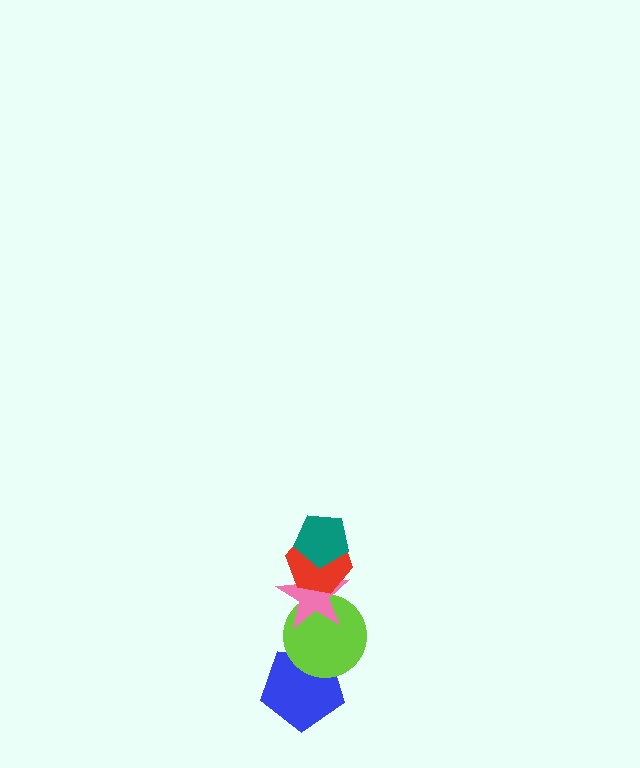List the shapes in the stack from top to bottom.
From top to bottom: the teal pentagon, the red hexagon, the pink star, the lime circle, the blue pentagon.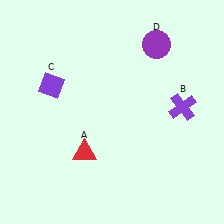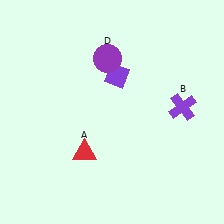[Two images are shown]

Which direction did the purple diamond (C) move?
The purple diamond (C) moved right.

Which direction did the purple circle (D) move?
The purple circle (D) moved left.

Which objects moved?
The objects that moved are: the purple diamond (C), the purple circle (D).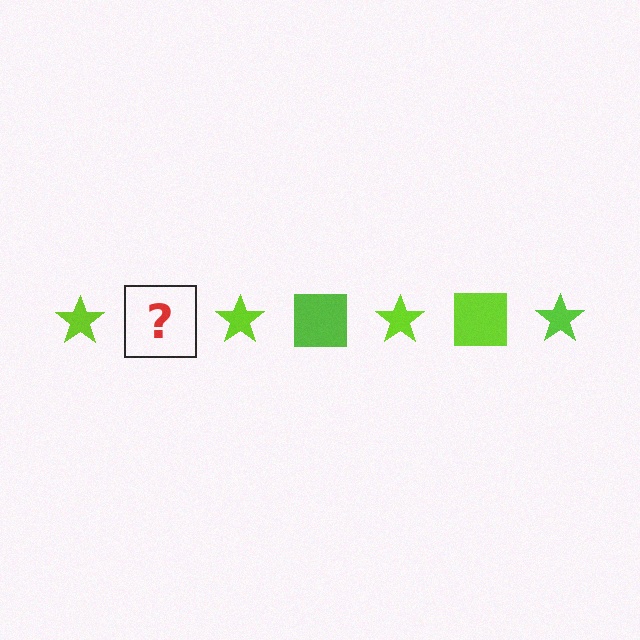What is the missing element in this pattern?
The missing element is a lime square.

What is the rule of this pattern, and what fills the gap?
The rule is that the pattern cycles through star, square shapes in lime. The gap should be filled with a lime square.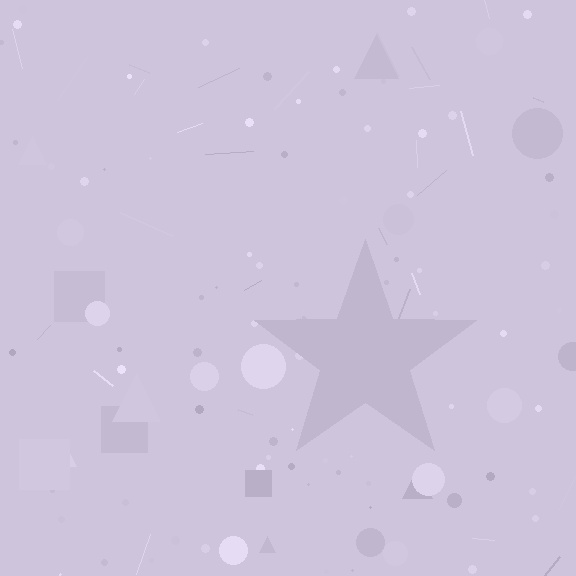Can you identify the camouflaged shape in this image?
The camouflaged shape is a star.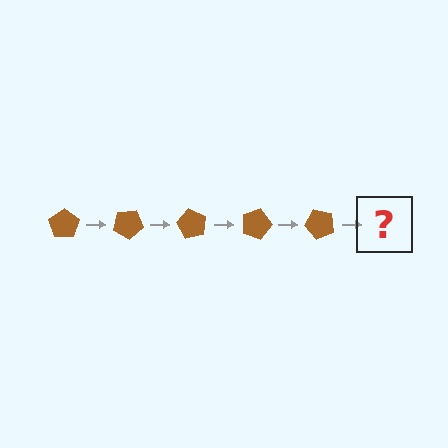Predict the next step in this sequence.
The next step is a brown pentagon rotated 150 degrees.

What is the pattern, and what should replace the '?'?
The pattern is that the pentagon rotates 30 degrees each step. The '?' should be a brown pentagon rotated 150 degrees.